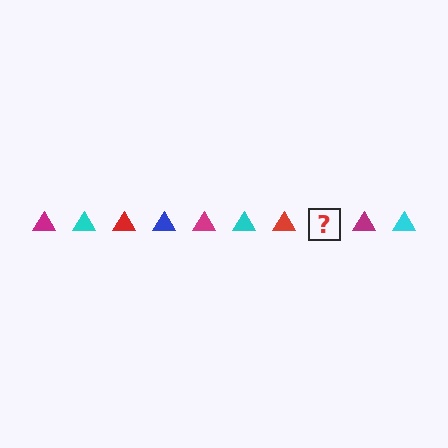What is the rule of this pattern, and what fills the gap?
The rule is that the pattern cycles through magenta, cyan, red, blue triangles. The gap should be filled with a blue triangle.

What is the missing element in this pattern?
The missing element is a blue triangle.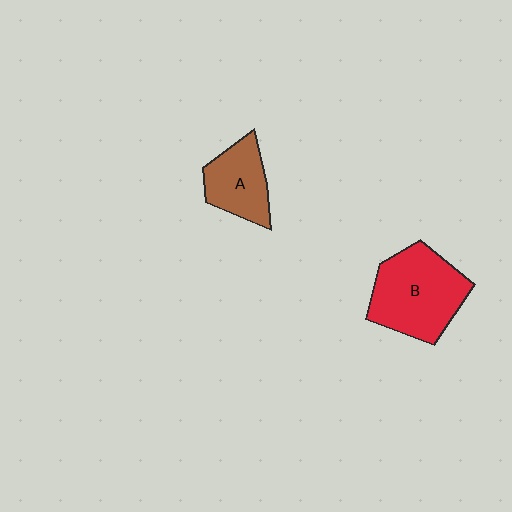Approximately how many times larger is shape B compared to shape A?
Approximately 1.7 times.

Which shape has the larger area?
Shape B (red).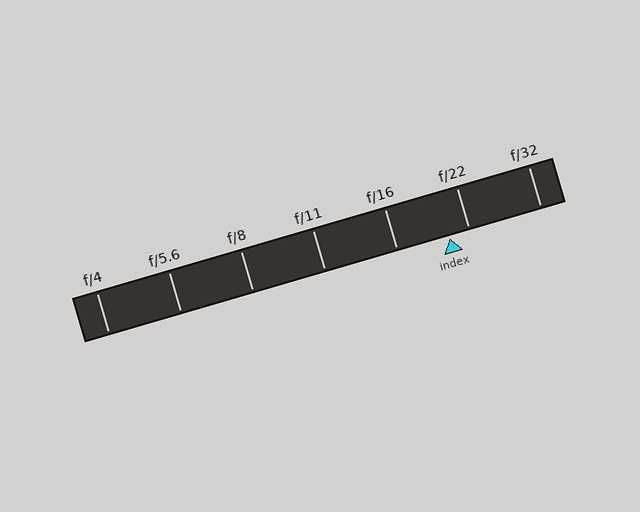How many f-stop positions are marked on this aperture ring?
There are 7 f-stop positions marked.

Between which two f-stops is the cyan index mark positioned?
The index mark is between f/16 and f/22.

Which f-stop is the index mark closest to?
The index mark is closest to f/22.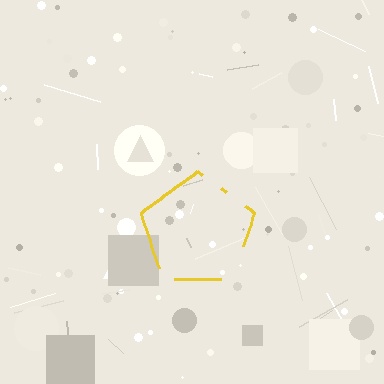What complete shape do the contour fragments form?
The contour fragments form a pentagon.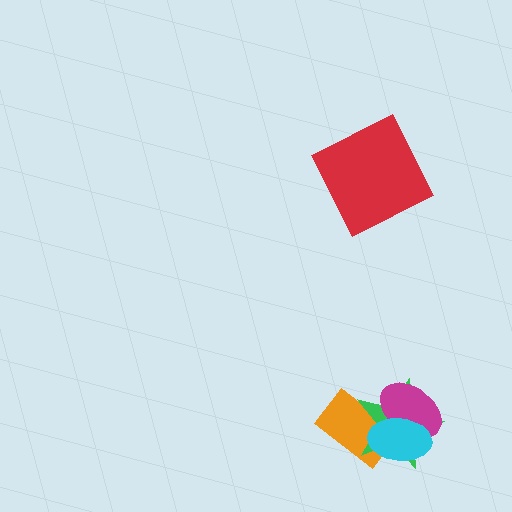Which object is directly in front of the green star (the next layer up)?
The magenta ellipse is directly in front of the green star.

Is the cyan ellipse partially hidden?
No, no other shape covers it.